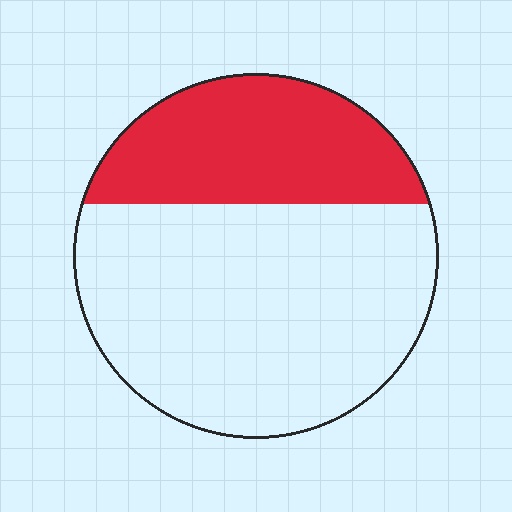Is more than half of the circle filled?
No.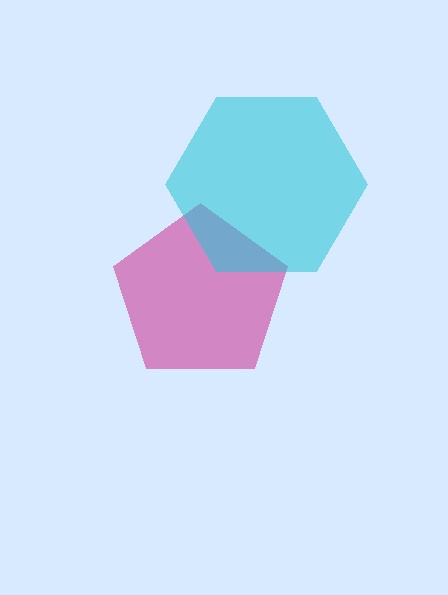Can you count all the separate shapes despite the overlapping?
Yes, there are 2 separate shapes.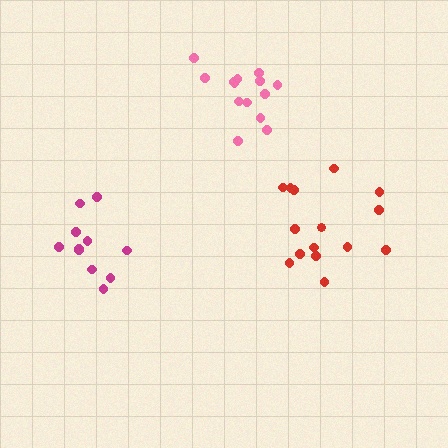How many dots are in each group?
Group 1: 15 dots, Group 2: 11 dots, Group 3: 14 dots (40 total).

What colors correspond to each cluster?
The clusters are colored: red, magenta, pink.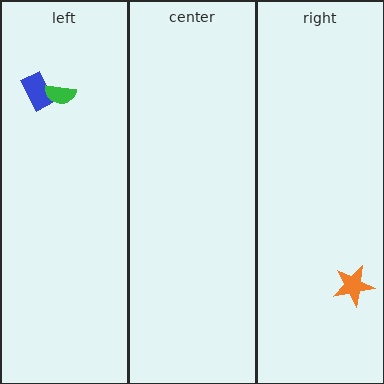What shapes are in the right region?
The orange star.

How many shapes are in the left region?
2.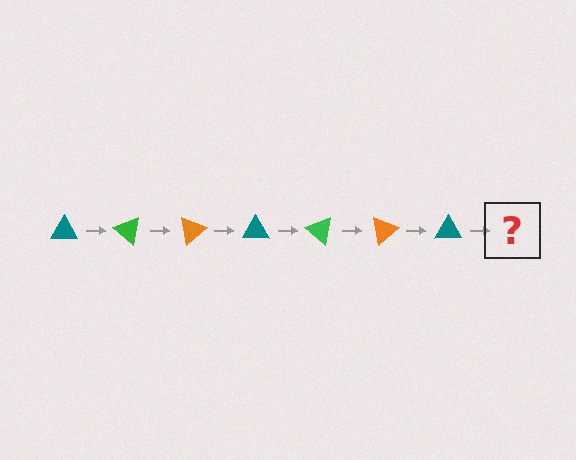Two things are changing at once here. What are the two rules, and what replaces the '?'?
The two rules are that it rotates 40 degrees each step and the color cycles through teal, green, and orange. The '?' should be a green triangle, rotated 280 degrees from the start.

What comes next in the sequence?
The next element should be a green triangle, rotated 280 degrees from the start.